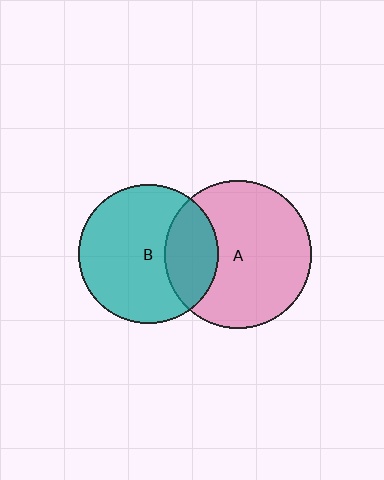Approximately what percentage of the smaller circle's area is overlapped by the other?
Approximately 30%.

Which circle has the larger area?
Circle A (pink).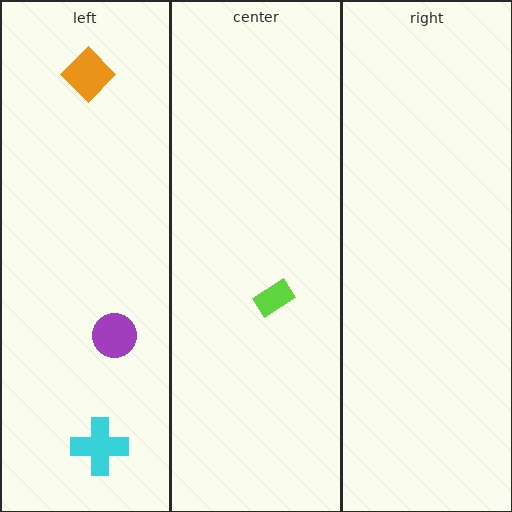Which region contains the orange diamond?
The left region.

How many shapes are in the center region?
1.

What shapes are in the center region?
The lime rectangle.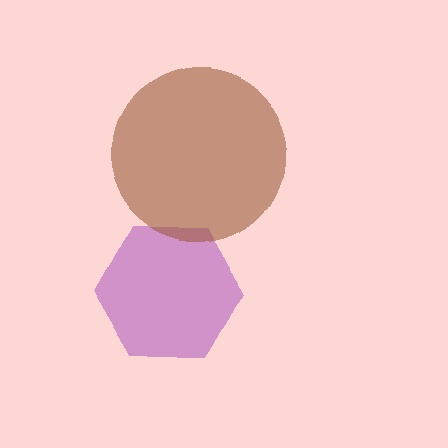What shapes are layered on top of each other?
The layered shapes are: a purple hexagon, a brown circle.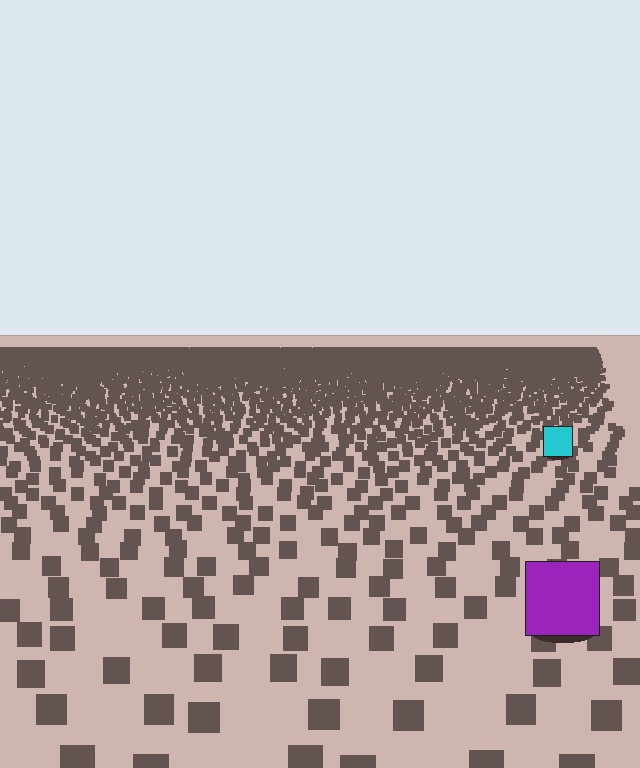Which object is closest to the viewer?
The purple square is closest. The texture marks near it are larger and more spread out.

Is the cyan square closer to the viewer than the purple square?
No. The purple square is closer — you can tell from the texture gradient: the ground texture is coarser near it.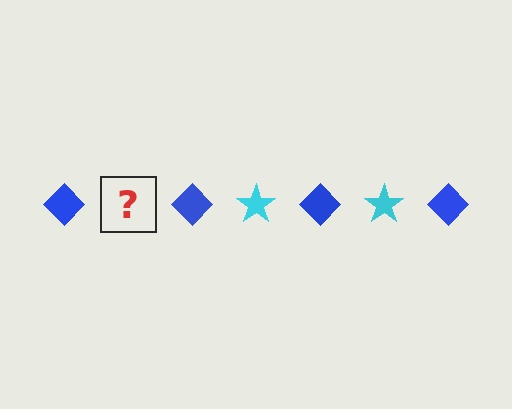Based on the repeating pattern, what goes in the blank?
The blank should be a cyan star.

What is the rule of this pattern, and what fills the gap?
The rule is that the pattern alternates between blue diamond and cyan star. The gap should be filled with a cyan star.